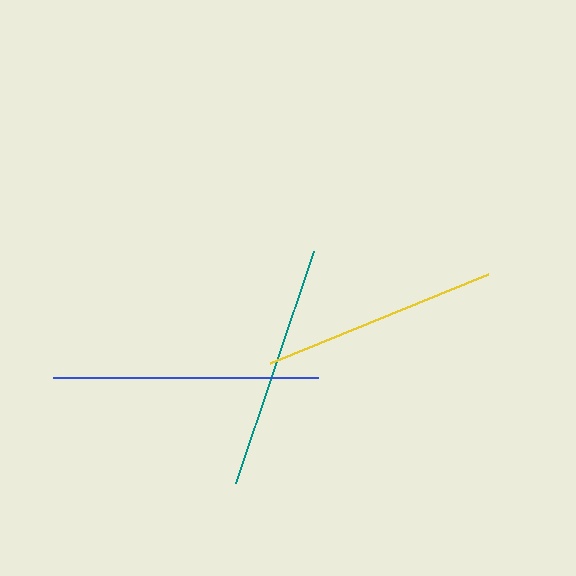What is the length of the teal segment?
The teal segment is approximately 245 pixels long.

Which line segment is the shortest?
The yellow line is the shortest at approximately 235 pixels.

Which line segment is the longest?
The blue line is the longest at approximately 265 pixels.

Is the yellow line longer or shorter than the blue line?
The blue line is longer than the yellow line.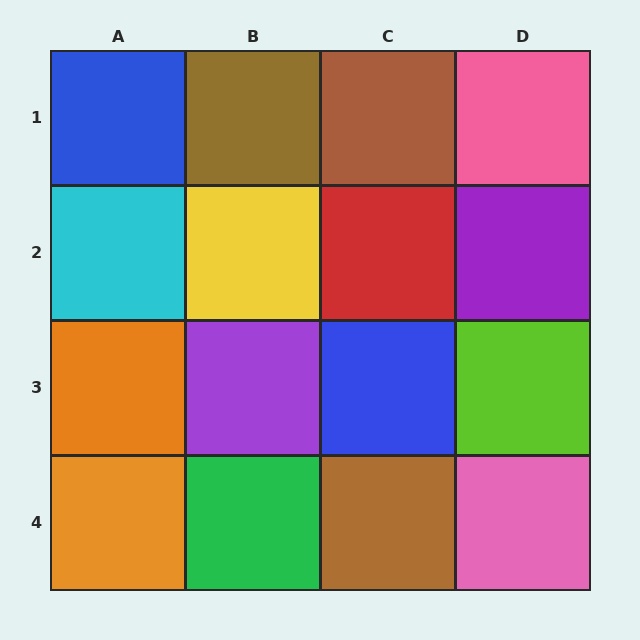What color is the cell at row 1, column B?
Brown.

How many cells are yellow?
1 cell is yellow.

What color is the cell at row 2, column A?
Cyan.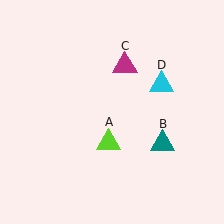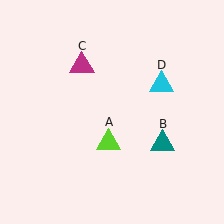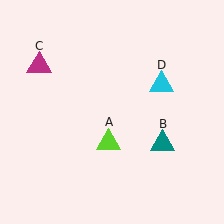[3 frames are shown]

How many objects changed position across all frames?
1 object changed position: magenta triangle (object C).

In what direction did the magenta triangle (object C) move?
The magenta triangle (object C) moved left.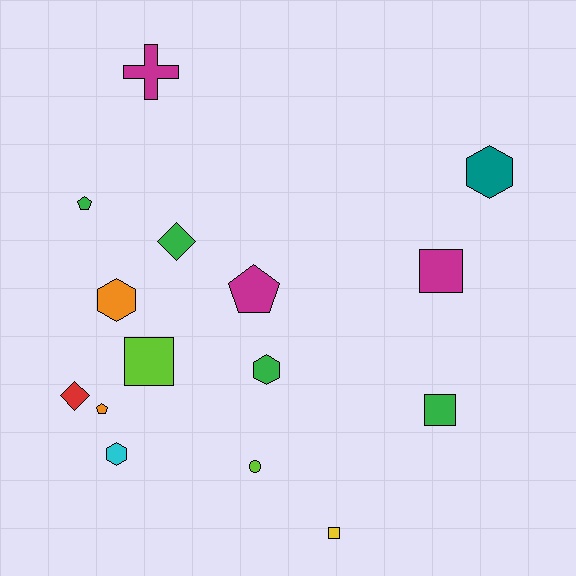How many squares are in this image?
There are 4 squares.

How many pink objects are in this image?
There are no pink objects.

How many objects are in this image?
There are 15 objects.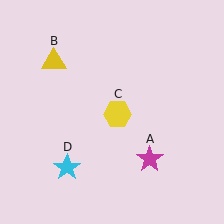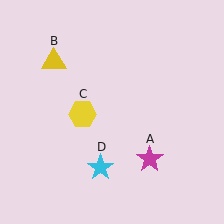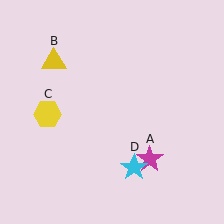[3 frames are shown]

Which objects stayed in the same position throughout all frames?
Magenta star (object A) and yellow triangle (object B) remained stationary.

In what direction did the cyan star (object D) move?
The cyan star (object D) moved right.